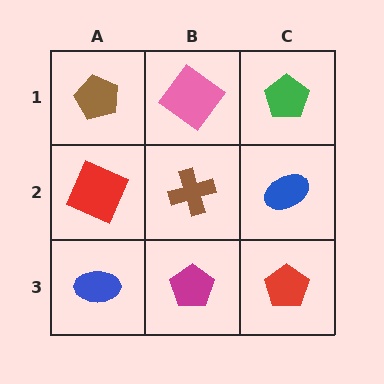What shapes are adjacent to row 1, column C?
A blue ellipse (row 2, column C), a pink diamond (row 1, column B).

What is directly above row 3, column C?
A blue ellipse.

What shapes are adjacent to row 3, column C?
A blue ellipse (row 2, column C), a magenta pentagon (row 3, column B).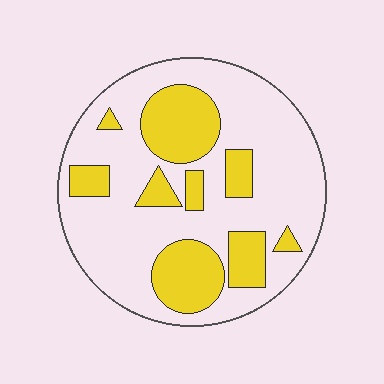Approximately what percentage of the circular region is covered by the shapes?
Approximately 30%.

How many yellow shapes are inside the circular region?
9.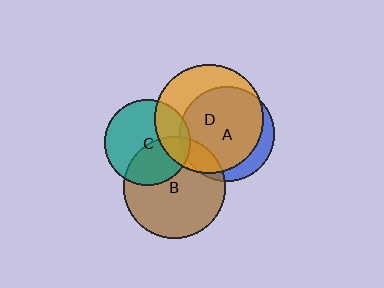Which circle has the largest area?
Circle D (orange).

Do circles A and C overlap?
Yes.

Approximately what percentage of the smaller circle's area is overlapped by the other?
Approximately 5%.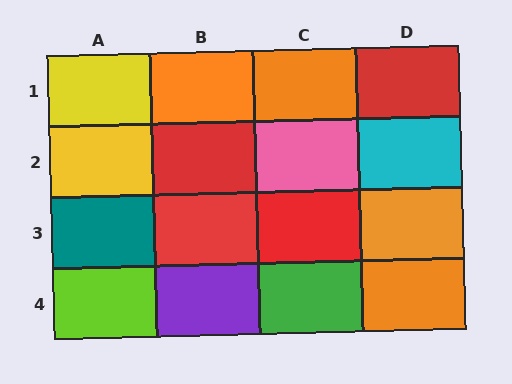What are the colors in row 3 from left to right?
Teal, red, red, orange.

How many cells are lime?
1 cell is lime.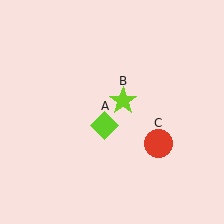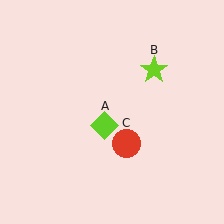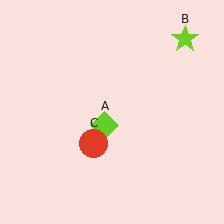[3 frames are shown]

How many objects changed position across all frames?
2 objects changed position: lime star (object B), red circle (object C).